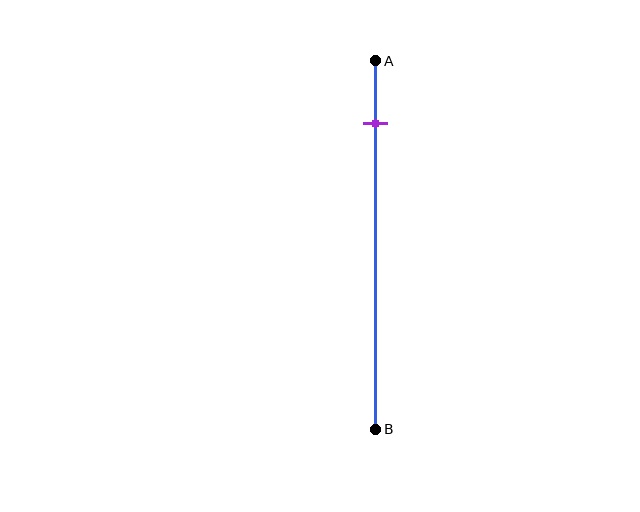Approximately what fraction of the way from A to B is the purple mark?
The purple mark is approximately 15% of the way from A to B.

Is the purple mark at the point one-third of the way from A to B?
No, the mark is at about 15% from A, not at the 33% one-third point.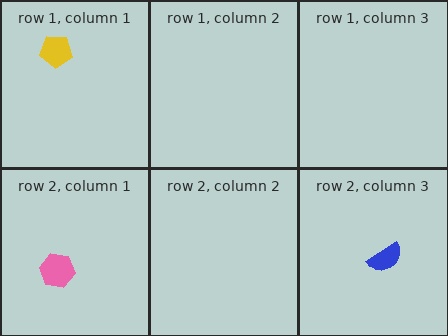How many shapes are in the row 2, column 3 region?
1.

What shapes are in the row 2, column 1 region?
The pink hexagon.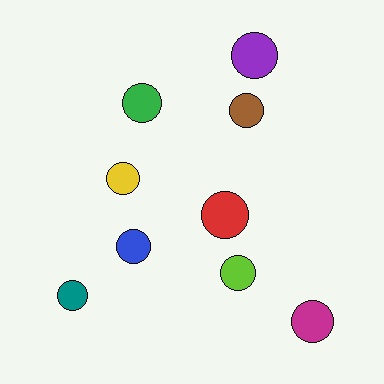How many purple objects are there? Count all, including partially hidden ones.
There is 1 purple object.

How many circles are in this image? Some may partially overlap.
There are 9 circles.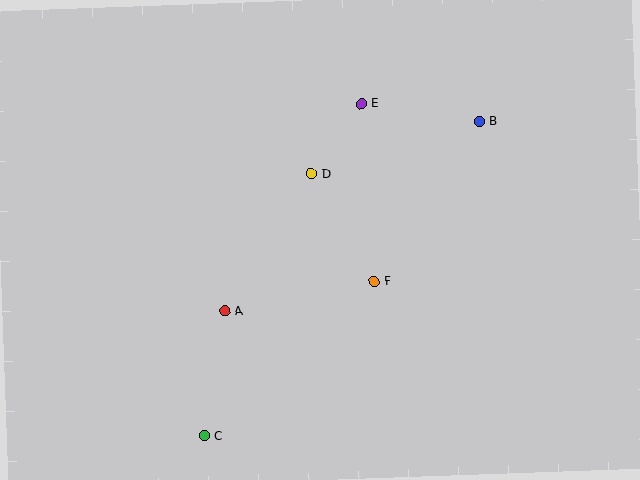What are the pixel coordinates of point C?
Point C is at (204, 436).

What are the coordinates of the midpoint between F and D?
The midpoint between F and D is at (343, 228).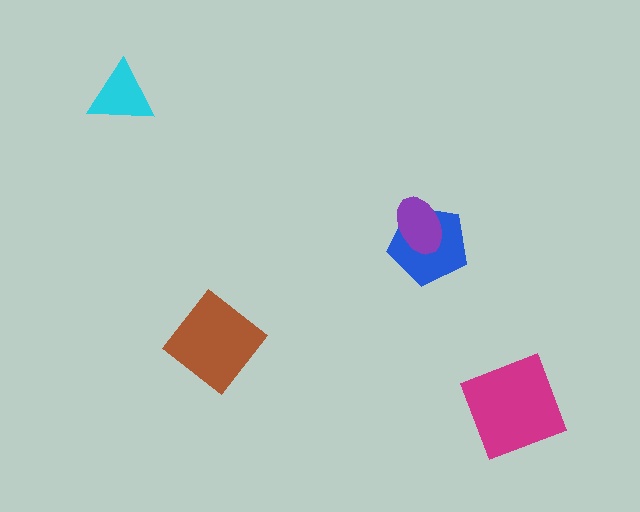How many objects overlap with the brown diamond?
0 objects overlap with the brown diamond.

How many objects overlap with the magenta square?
0 objects overlap with the magenta square.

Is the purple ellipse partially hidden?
No, no other shape covers it.